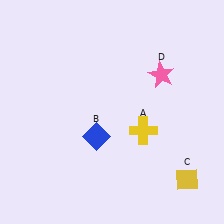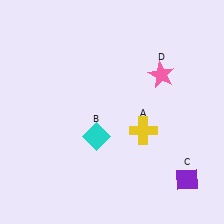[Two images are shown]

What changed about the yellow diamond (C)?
In Image 1, C is yellow. In Image 2, it changed to purple.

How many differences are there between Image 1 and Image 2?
There are 2 differences between the two images.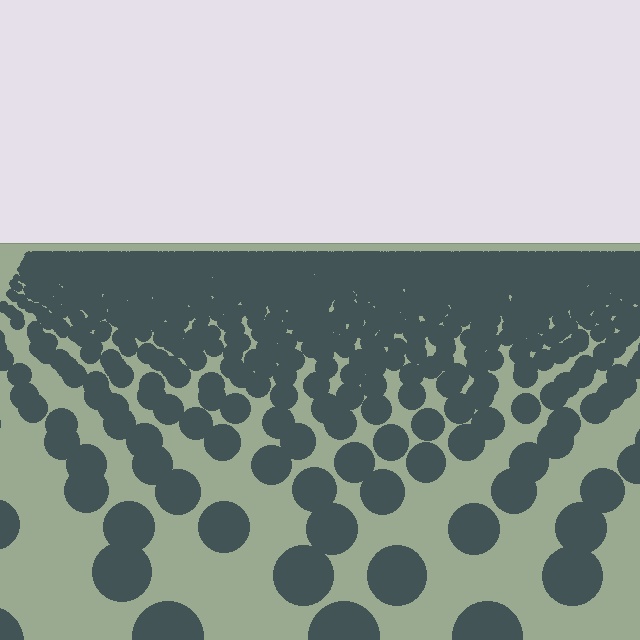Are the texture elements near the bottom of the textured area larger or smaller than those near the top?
Larger. Near the bottom, elements are closer to the viewer and appear at a bigger on-screen size.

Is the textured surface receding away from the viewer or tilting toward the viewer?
The surface is receding away from the viewer. Texture elements get smaller and denser toward the top.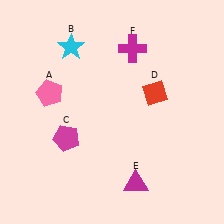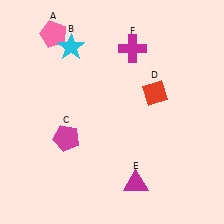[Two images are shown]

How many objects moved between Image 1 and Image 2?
1 object moved between the two images.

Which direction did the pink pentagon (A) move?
The pink pentagon (A) moved up.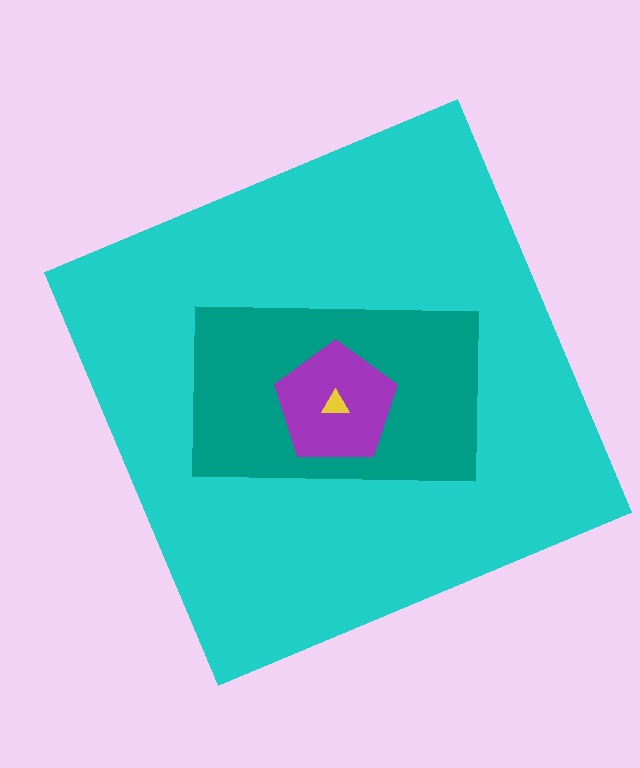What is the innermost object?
The yellow triangle.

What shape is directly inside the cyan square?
The teal rectangle.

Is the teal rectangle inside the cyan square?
Yes.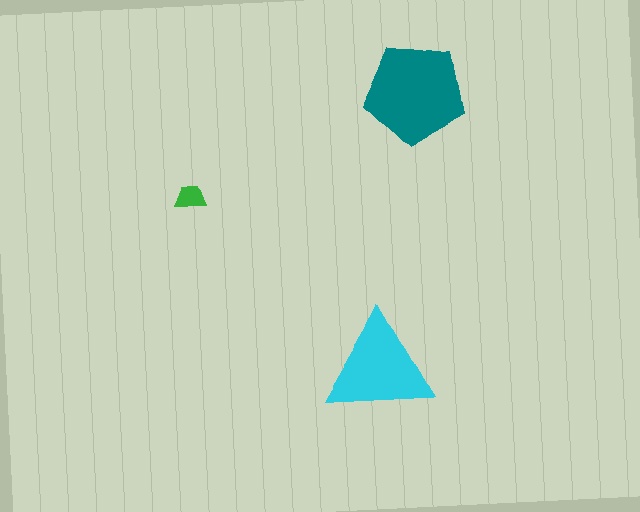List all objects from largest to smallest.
The teal pentagon, the cyan triangle, the green trapezoid.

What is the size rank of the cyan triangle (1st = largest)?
2nd.